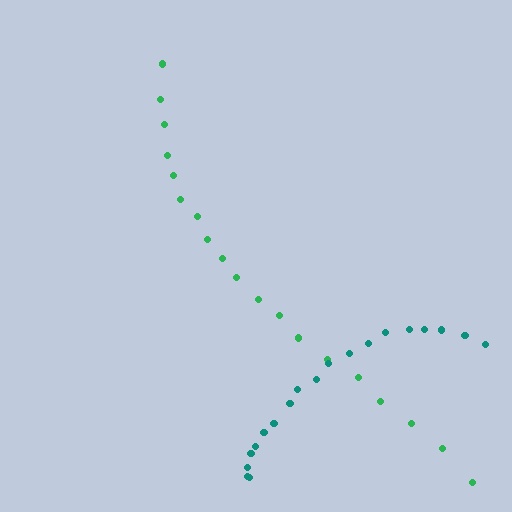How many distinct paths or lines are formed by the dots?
There are 2 distinct paths.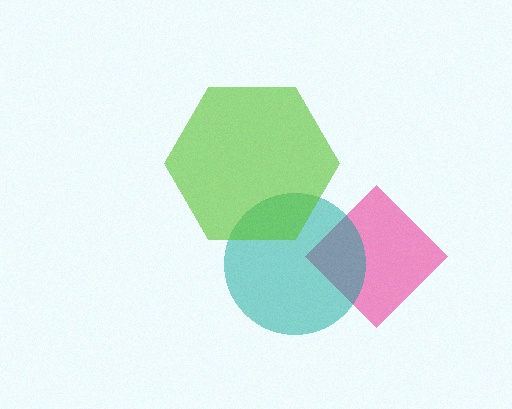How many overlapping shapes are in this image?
There are 3 overlapping shapes in the image.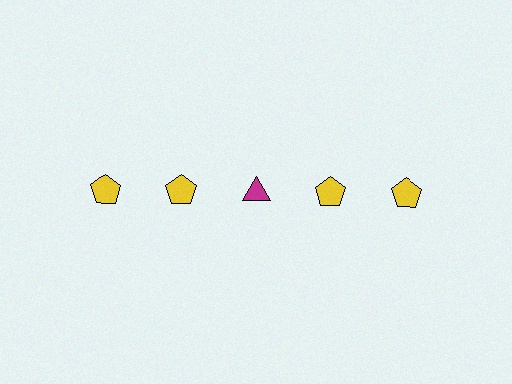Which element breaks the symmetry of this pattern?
The magenta triangle in the top row, center column breaks the symmetry. All other shapes are yellow pentagons.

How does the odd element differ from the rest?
It differs in both color (magenta instead of yellow) and shape (triangle instead of pentagon).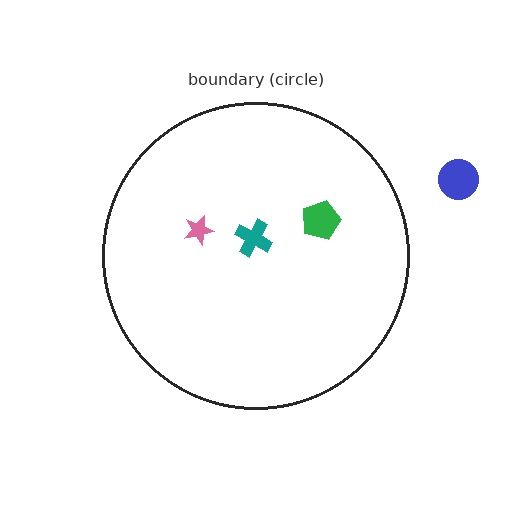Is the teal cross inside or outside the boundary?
Inside.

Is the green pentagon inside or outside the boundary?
Inside.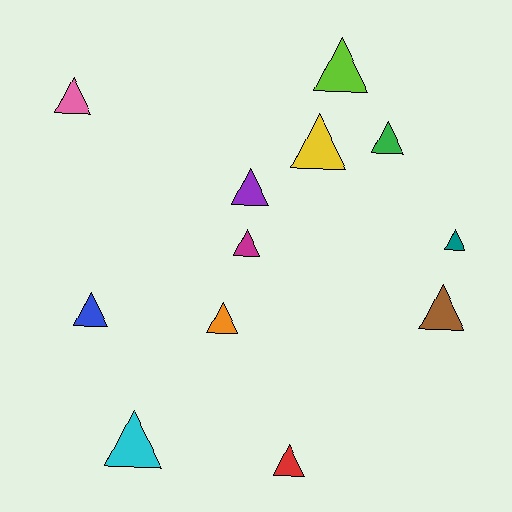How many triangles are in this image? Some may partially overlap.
There are 12 triangles.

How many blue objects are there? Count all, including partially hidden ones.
There is 1 blue object.